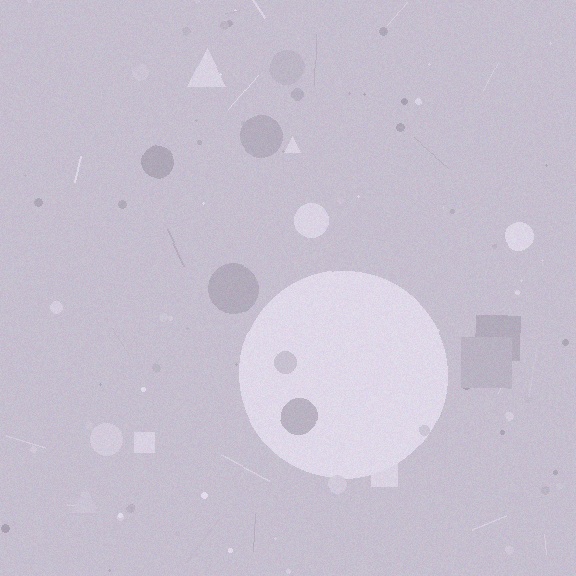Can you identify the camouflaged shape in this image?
The camouflaged shape is a circle.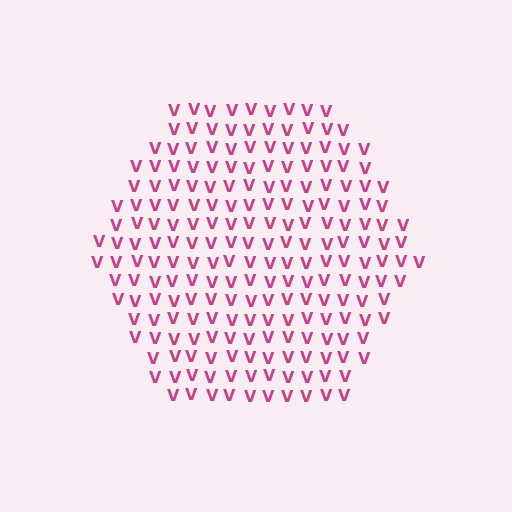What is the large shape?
The large shape is a hexagon.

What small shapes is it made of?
It is made of small letter V's.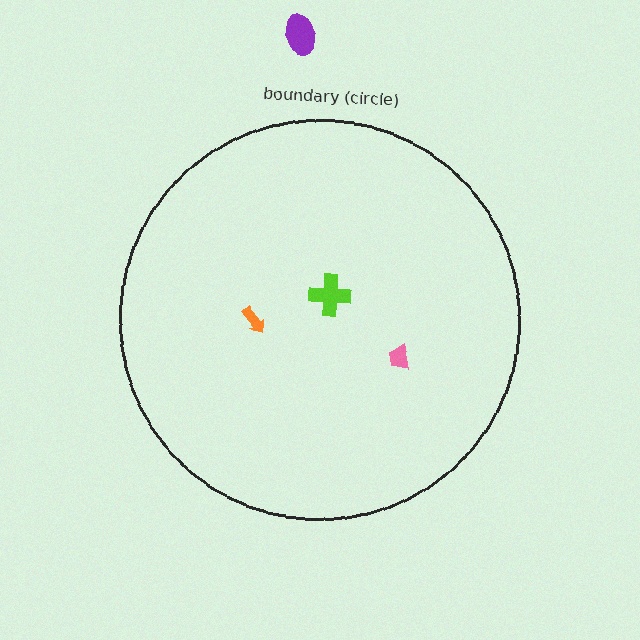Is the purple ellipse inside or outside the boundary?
Outside.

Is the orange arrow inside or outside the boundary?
Inside.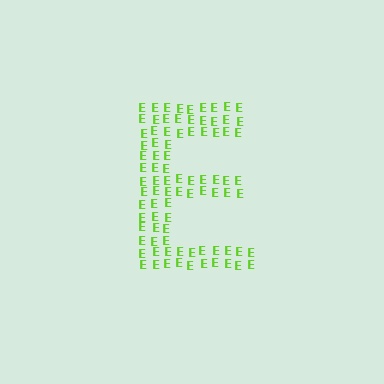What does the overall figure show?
The overall figure shows the letter E.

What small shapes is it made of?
It is made of small letter E's.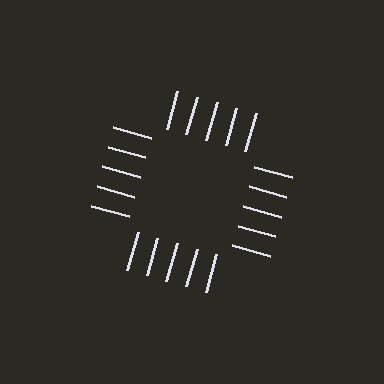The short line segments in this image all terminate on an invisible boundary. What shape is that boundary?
An illusory square — the line segments terminate on its edges but no continuous stroke is drawn.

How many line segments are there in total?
20 — 5 along each of the 4 edges.